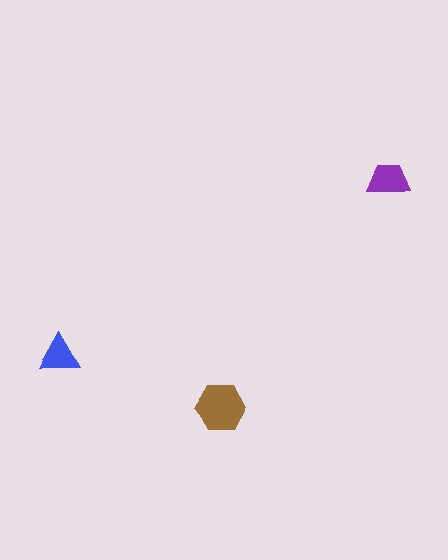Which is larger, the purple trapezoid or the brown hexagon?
The brown hexagon.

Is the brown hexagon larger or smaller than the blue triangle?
Larger.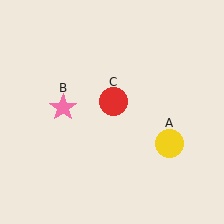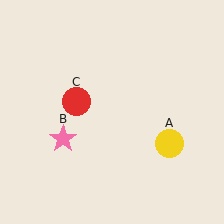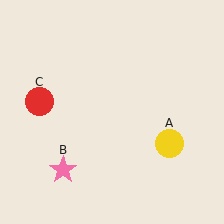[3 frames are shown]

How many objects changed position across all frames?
2 objects changed position: pink star (object B), red circle (object C).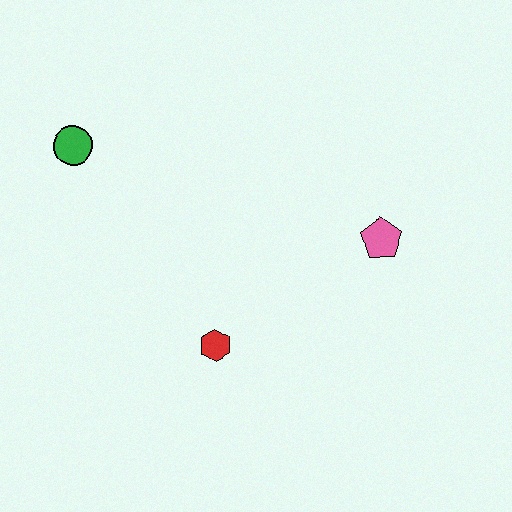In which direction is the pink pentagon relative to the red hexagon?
The pink pentagon is to the right of the red hexagon.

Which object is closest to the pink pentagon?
The red hexagon is closest to the pink pentagon.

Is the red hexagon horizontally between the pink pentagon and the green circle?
Yes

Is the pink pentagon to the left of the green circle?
No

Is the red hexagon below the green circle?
Yes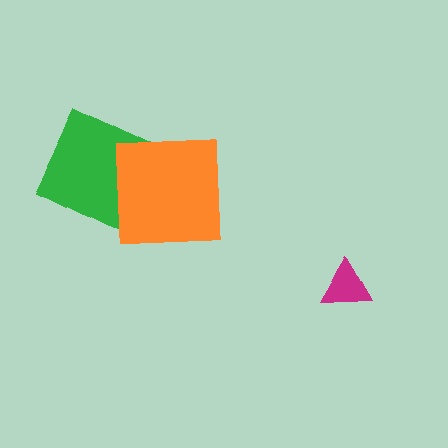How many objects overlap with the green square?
1 object overlaps with the green square.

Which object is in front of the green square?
The orange square is in front of the green square.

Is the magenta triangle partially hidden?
No, no other shape covers it.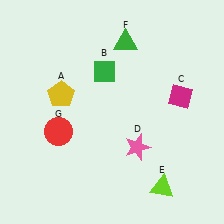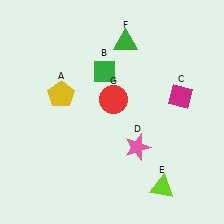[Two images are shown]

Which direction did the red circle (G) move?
The red circle (G) moved right.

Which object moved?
The red circle (G) moved right.